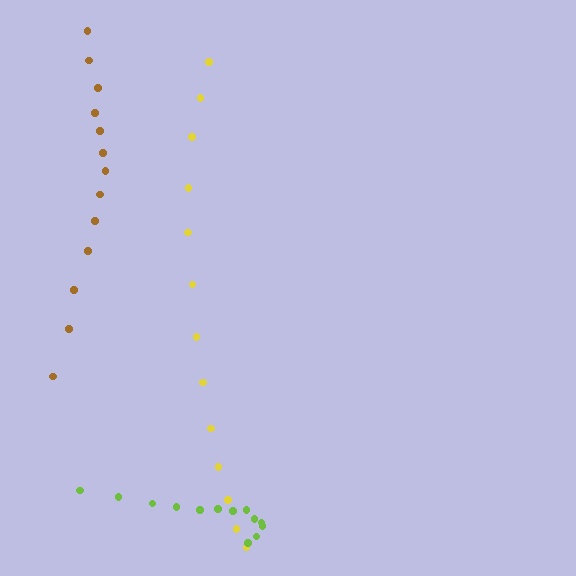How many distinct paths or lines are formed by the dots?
There are 3 distinct paths.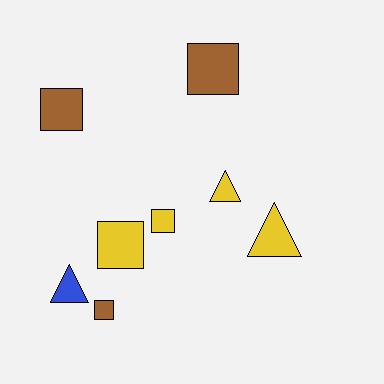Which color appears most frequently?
Yellow, with 4 objects.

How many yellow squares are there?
There are 2 yellow squares.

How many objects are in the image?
There are 8 objects.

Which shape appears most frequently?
Square, with 5 objects.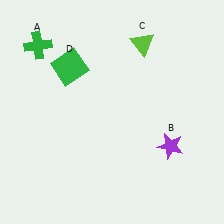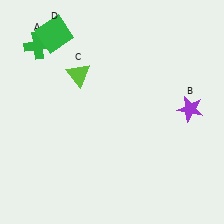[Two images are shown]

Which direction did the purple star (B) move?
The purple star (B) moved up.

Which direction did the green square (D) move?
The green square (D) moved up.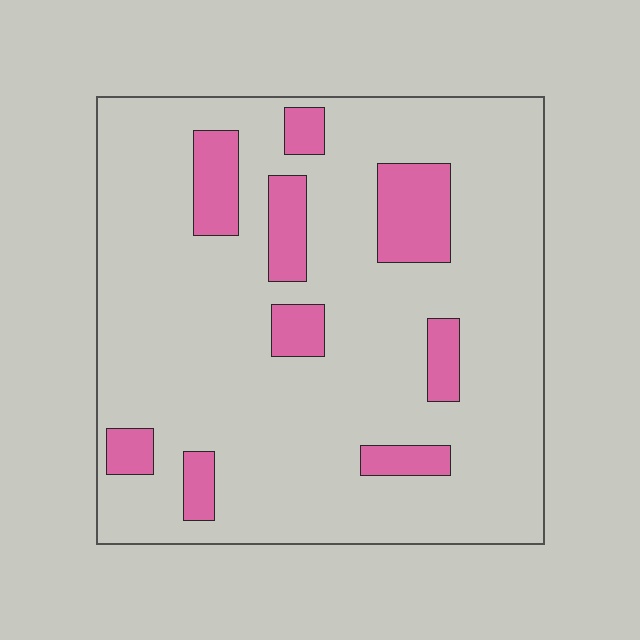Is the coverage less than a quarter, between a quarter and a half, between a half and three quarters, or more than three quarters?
Less than a quarter.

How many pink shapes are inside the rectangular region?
9.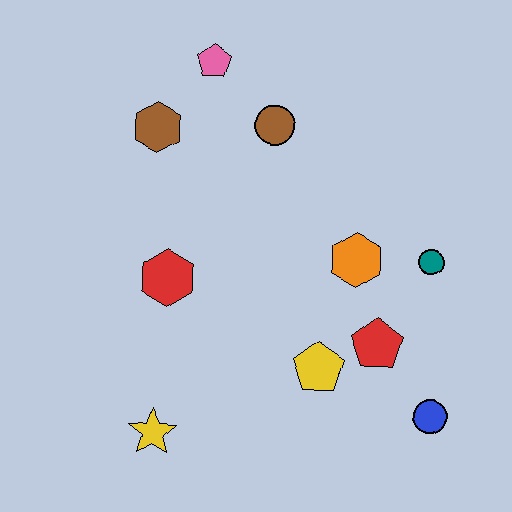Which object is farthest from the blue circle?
The pink pentagon is farthest from the blue circle.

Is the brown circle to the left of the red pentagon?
Yes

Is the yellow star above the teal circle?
No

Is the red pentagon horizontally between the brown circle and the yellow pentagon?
No